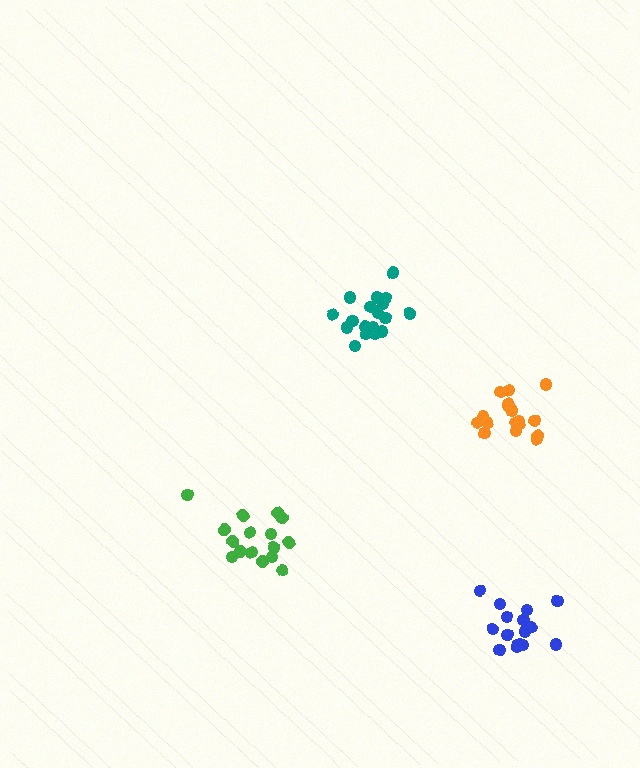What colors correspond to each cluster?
The clusters are colored: green, teal, blue, orange.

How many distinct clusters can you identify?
There are 4 distinct clusters.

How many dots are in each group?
Group 1: 16 dots, Group 2: 18 dots, Group 3: 16 dots, Group 4: 19 dots (69 total).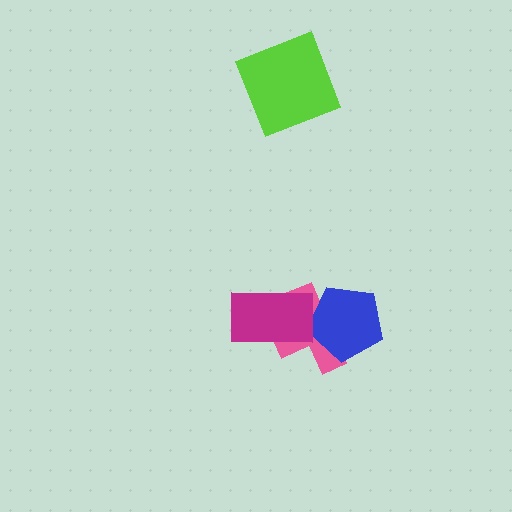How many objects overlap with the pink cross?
2 objects overlap with the pink cross.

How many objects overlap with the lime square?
0 objects overlap with the lime square.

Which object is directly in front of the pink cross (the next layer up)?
The blue pentagon is directly in front of the pink cross.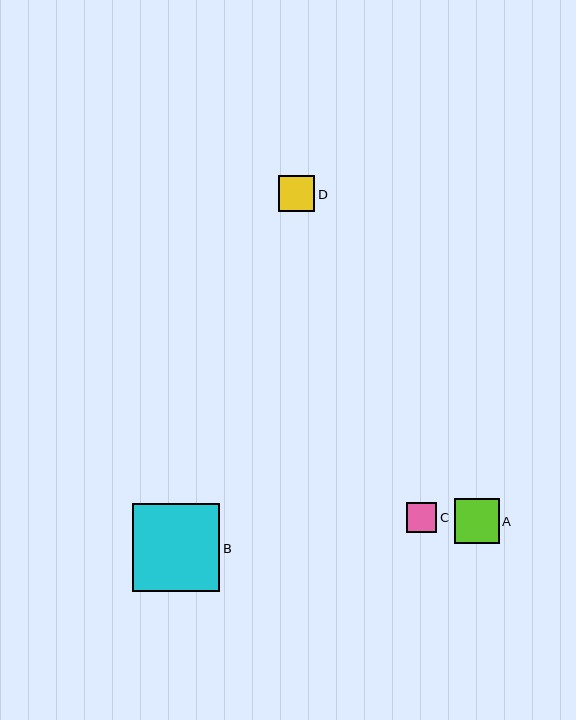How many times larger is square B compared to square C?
Square B is approximately 2.9 times the size of square C.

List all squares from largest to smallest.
From largest to smallest: B, A, D, C.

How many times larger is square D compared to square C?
Square D is approximately 1.2 times the size of square C.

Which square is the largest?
Square B is the largest with a size of approximately 88 pixels.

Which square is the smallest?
Square C is the smallest with a size of approximately 30 pixels.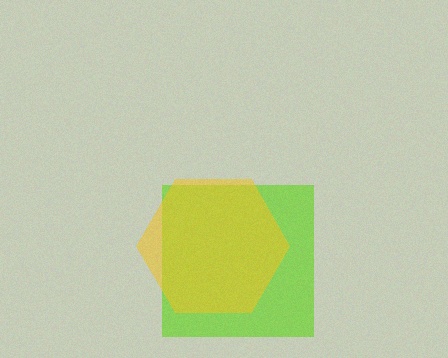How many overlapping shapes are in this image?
There are 2 overlapping shapes in the image.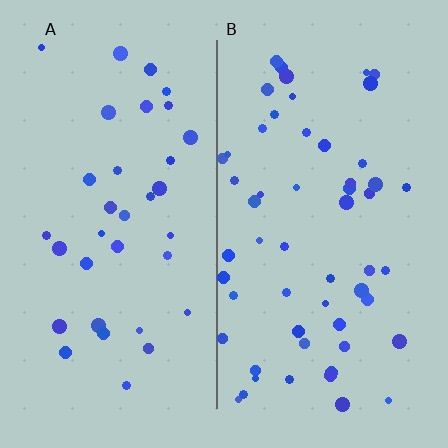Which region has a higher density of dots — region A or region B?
B (the right).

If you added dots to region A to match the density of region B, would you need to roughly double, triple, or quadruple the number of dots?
Approximately double.